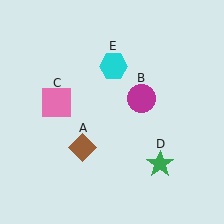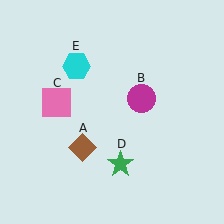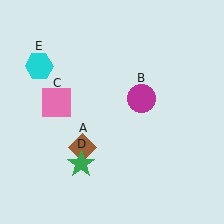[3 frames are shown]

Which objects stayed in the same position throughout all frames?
Brown diamond (object A) and magenta circle (object B) and pink square (object C) remained stationary.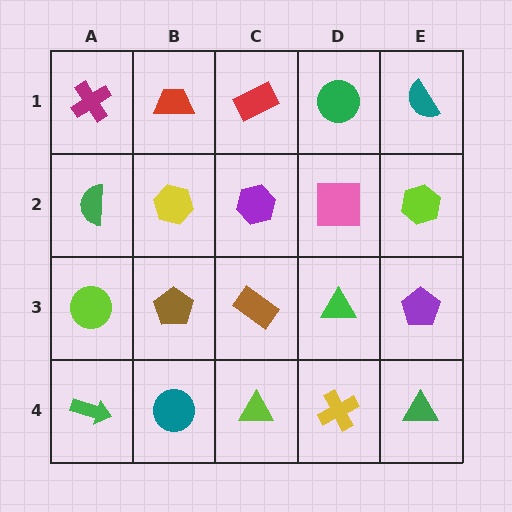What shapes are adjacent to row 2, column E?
A teal semicircle (row 1, column E), a purple pentagon (row 3, column E), a pink square (row 2, column D).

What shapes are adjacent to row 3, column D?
A pink square (row 2, column D), a yellow cross (row 4, column D), a brown rectangle (row 3, column C), a purple pentagon (row 3, column E).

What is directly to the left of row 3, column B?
A lime circle.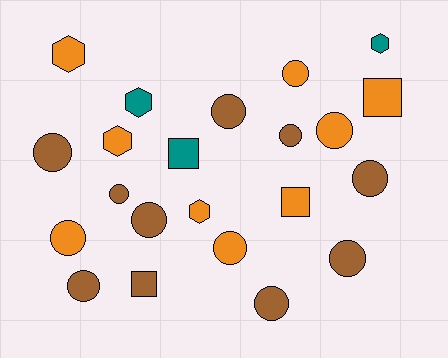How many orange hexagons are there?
There are 3 orange hexagons.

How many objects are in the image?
There are 22 objects.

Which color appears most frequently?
Brown, with 10 objects.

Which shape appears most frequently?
Circle, with 13 objects.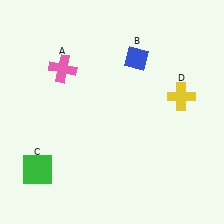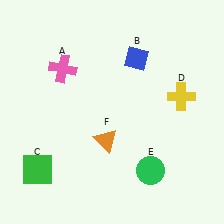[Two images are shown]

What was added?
A green circle (E), an orange triangle (F) were added in Image 2.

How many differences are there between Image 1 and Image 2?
There are 2 differences between the two images.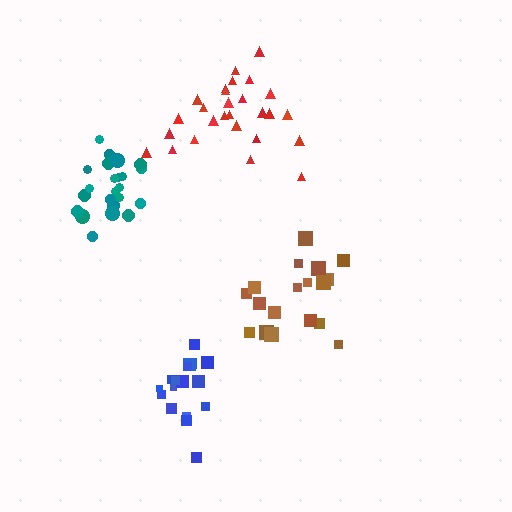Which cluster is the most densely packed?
Teal.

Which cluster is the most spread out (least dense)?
Brown.